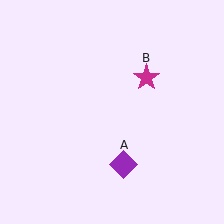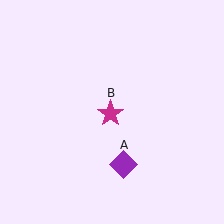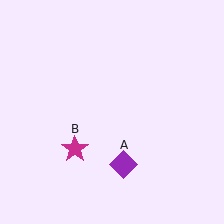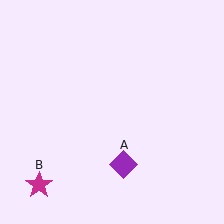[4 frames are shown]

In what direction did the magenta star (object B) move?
The magenta star (object B) moved down and to the left.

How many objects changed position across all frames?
1 object changed position: magenta star (object B).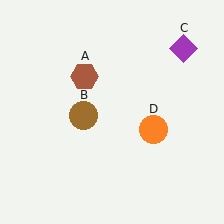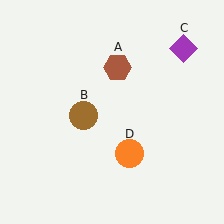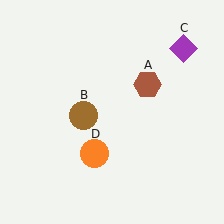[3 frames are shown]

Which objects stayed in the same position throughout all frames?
Brown circle (object B) and purple diamond (object C) remained stationary.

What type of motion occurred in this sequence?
The brown hexagon (object A), orange circle (object D) rotated clockwise around the center of the scene.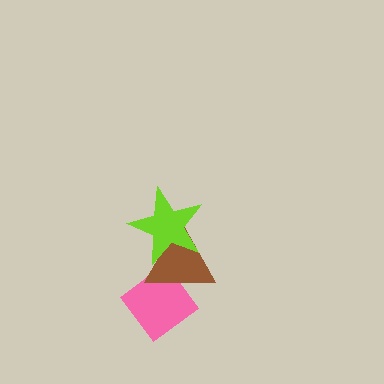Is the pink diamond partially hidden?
Yes, it is partially covered by another shape.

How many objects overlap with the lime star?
1 object overlaps with the lime star.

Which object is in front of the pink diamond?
The brown triangle is in front of the pink diamond.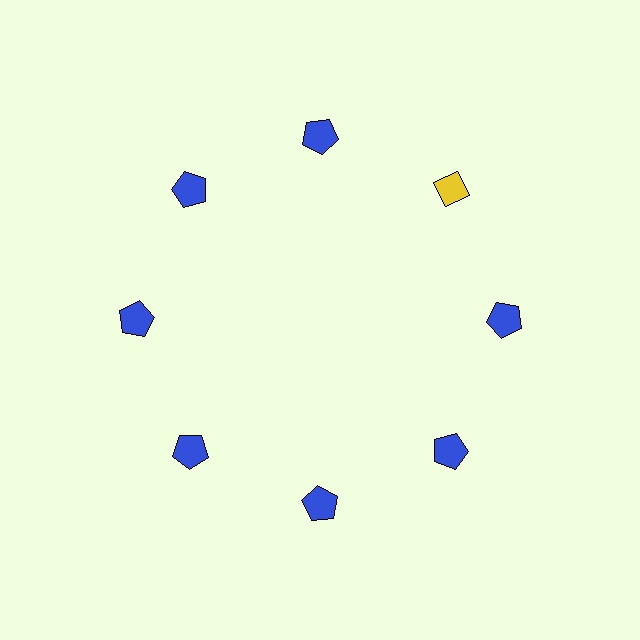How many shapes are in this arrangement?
There are 8 shapes arranged in a ring pattern.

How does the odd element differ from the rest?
It differs in both color (yellow instead of blue) and shape (diamond instead of pentagon).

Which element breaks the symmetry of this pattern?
The yellow diamond at roughly the 2 o'clock position breaks the symmetry. All other shapes are blue pentagons.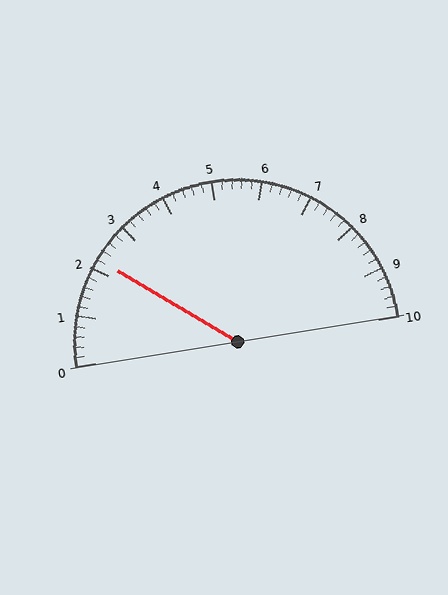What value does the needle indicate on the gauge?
The needle indicates approximately 2.2.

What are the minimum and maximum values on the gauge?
The gauge ranges from 0 to 10.